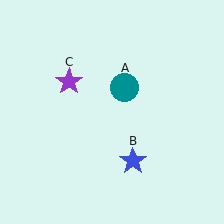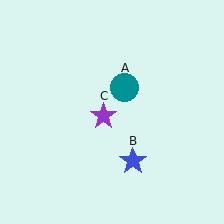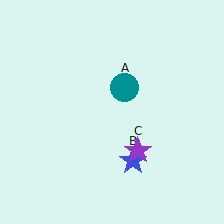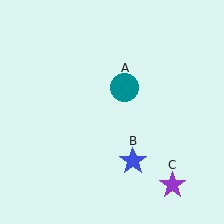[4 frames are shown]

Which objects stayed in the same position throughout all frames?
Teal circle (object A) and blue star (object B) remained stationary.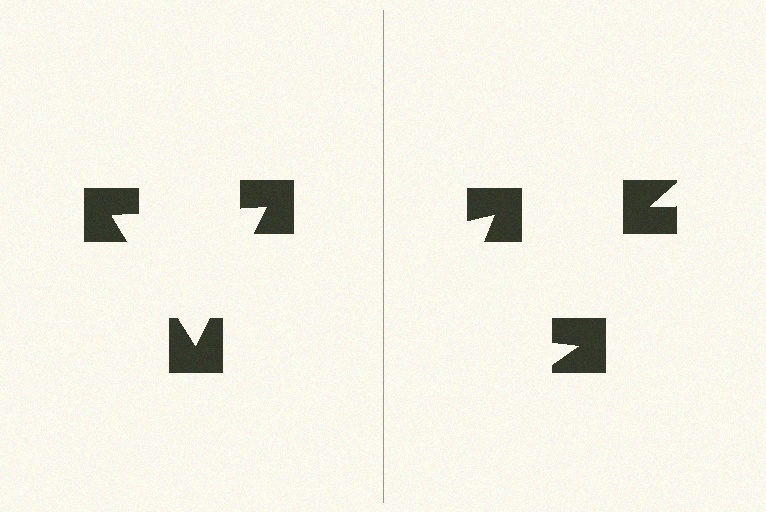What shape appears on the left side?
An illusory triangle.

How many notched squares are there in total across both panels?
6 — 3 on each side.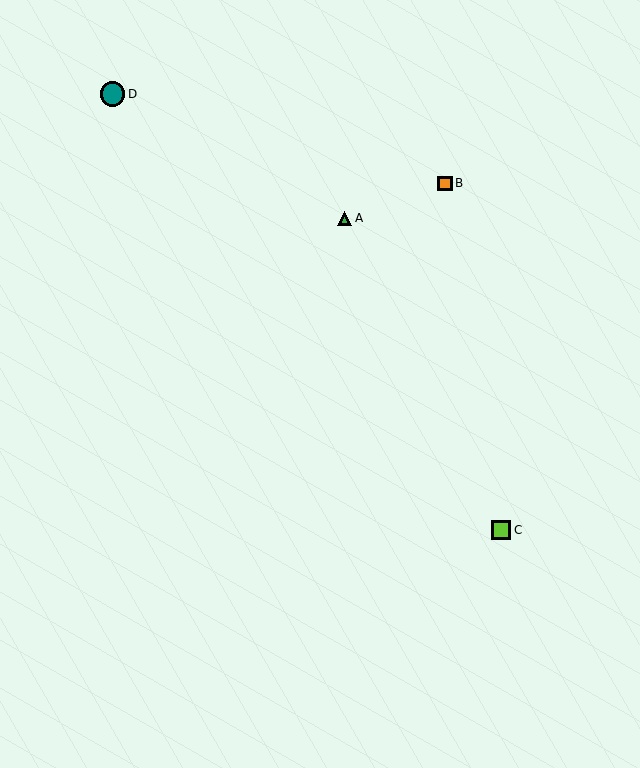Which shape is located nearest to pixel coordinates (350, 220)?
The green triangle (labeled A) at (345, 218) is nearest to that location.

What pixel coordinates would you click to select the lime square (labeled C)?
Click at (501, 530) to select the lime square C.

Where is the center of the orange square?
The center of the orange square is at (445, 183).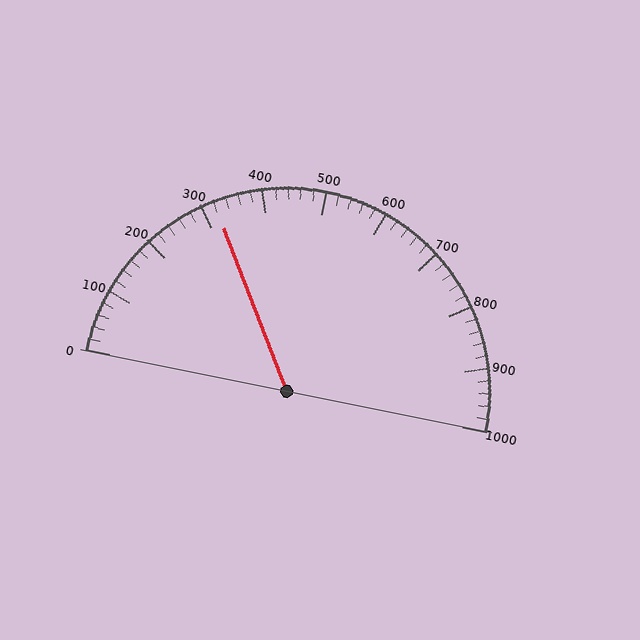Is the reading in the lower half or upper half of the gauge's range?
The reading is in the lower half of the range (0 to 1000).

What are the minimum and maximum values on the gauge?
The gauge ranges from 0 to 1000.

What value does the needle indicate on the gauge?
The needle indicates approximately 320.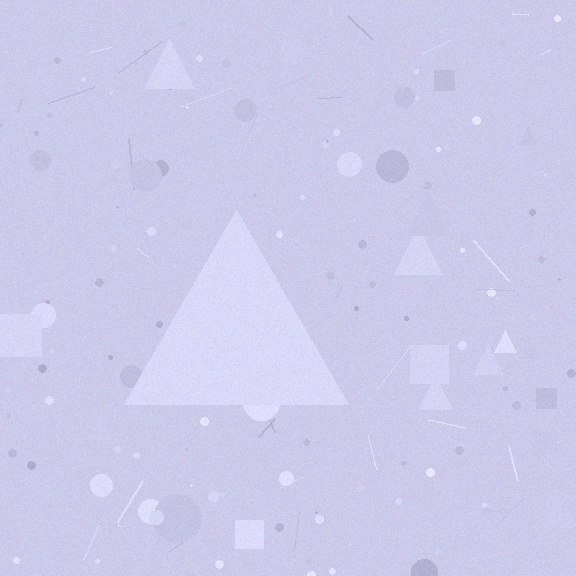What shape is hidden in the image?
A triangle is hidden in the image.